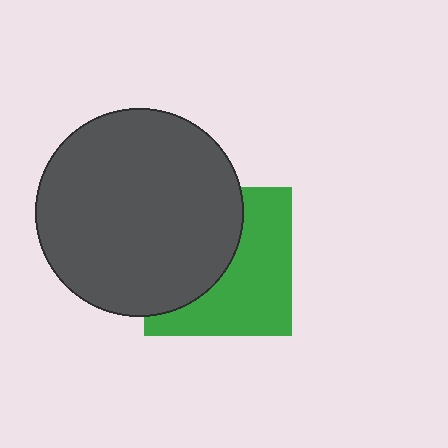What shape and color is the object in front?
The object in front is a dark gray circle.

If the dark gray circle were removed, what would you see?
You would see the complete green square.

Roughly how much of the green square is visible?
About half of it is visible (roughly 51%).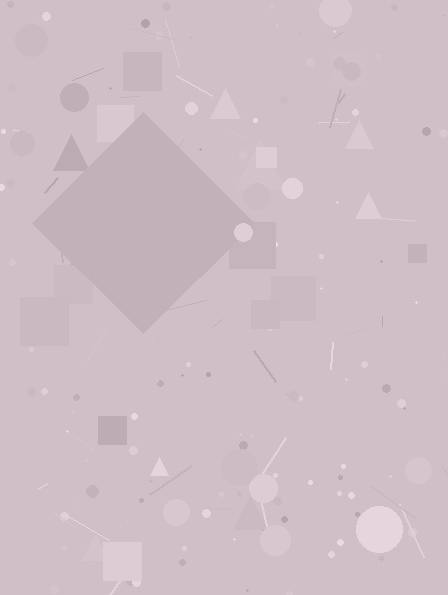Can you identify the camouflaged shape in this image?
The camouflaged shape is a diamond.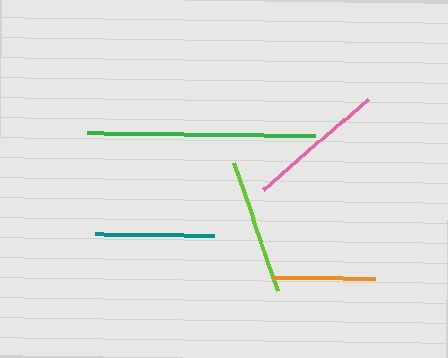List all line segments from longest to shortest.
From longest to shortest: green, pink, lime, teal, orange.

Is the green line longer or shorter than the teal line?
The green line is longer than the teal line.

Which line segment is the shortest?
The orange line is the shortest at approximately 103 pixels.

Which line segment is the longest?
The green line is the longest at approximately 228 pixels.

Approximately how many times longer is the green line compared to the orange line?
The green line is approximately 2.2 times the length of the orange line.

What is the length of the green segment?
The green segment is approximately 228 pixels long.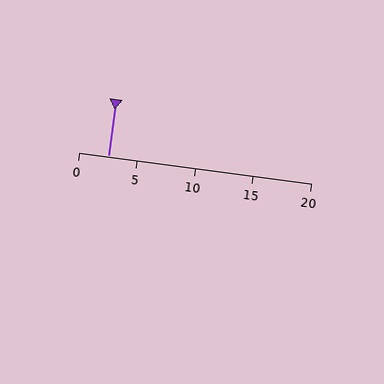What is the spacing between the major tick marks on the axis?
The major ticks are spaced 5 apart.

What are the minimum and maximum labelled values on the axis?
The axis runs from 0 to 20.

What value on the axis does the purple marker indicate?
The marker indicates approximately 2.5.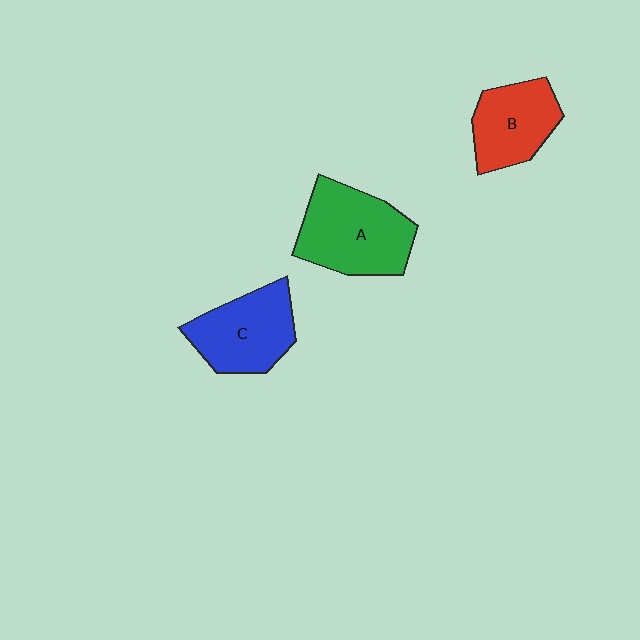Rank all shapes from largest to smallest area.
From largest to smallest: A (green), C (blue), B (red).